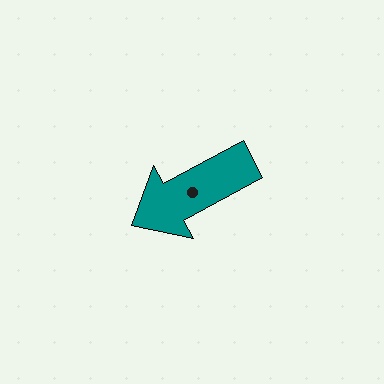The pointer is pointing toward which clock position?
Roughly 8 o'clock.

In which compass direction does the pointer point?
Southwest.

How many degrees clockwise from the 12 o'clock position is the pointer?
Approximately 242 degrees.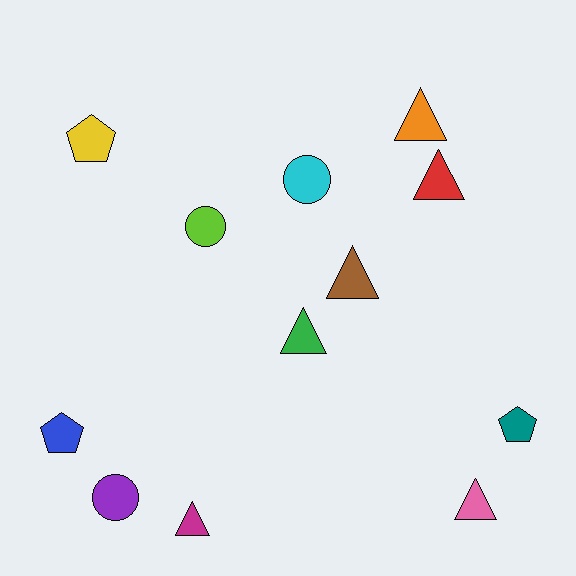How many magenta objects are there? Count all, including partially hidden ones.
There is 1 magenta object.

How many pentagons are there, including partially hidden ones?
There are 3 pentagons.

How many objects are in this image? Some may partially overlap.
There are 12 objects.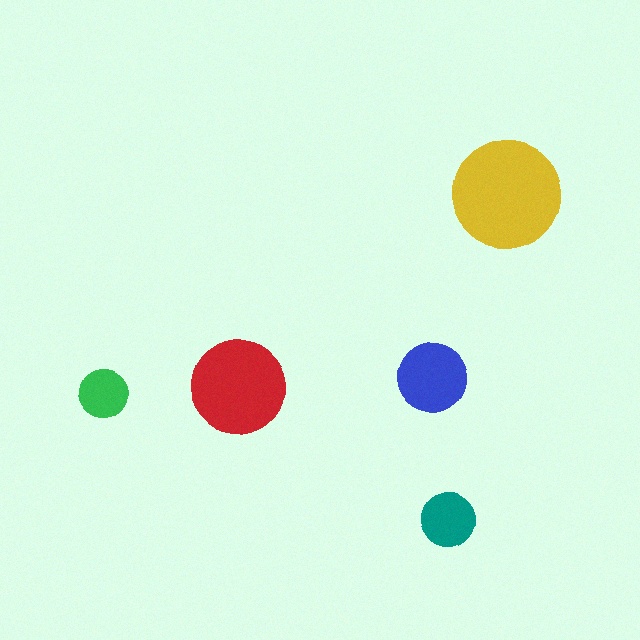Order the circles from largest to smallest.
the yellow one, the red one, the blue one, the teal one, the green one.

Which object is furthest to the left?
The green circle is leftmost.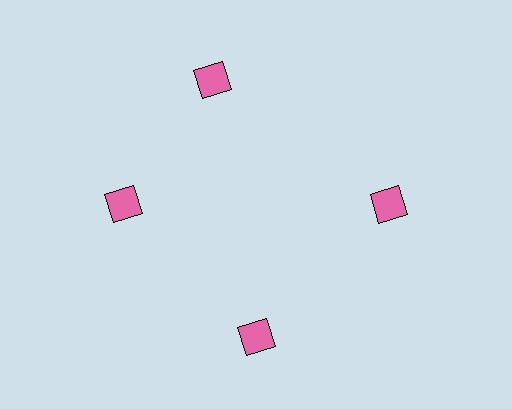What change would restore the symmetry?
The symmetry would be restored by rotating it back into even spacing with its neighbors so that all 4 squares sit at equal angles and equal distance from the center.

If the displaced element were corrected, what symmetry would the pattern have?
It would have 4-fold rotational symmetry — the pattern would map onto itself every 90 degrees.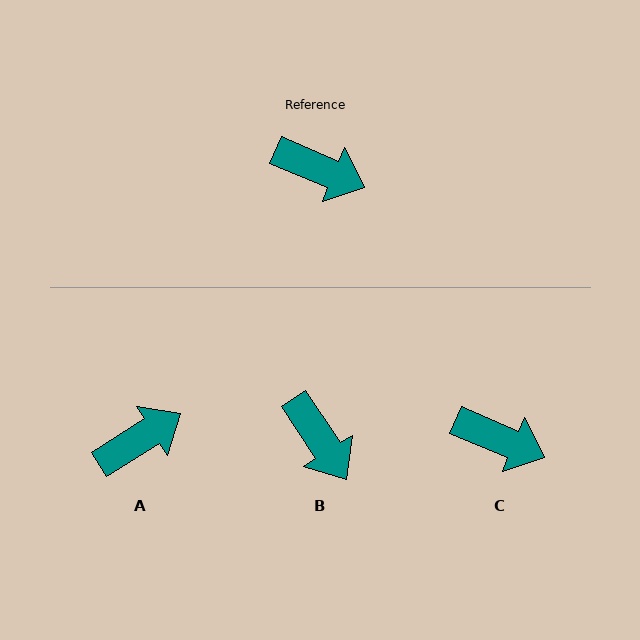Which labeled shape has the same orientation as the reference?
C.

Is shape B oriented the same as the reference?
No, it is off by about 34 degrees.